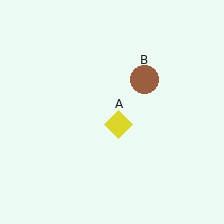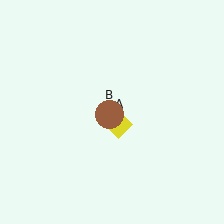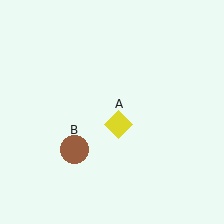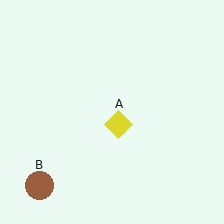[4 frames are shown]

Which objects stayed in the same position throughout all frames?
Yellow diamond (object A) remained stationary.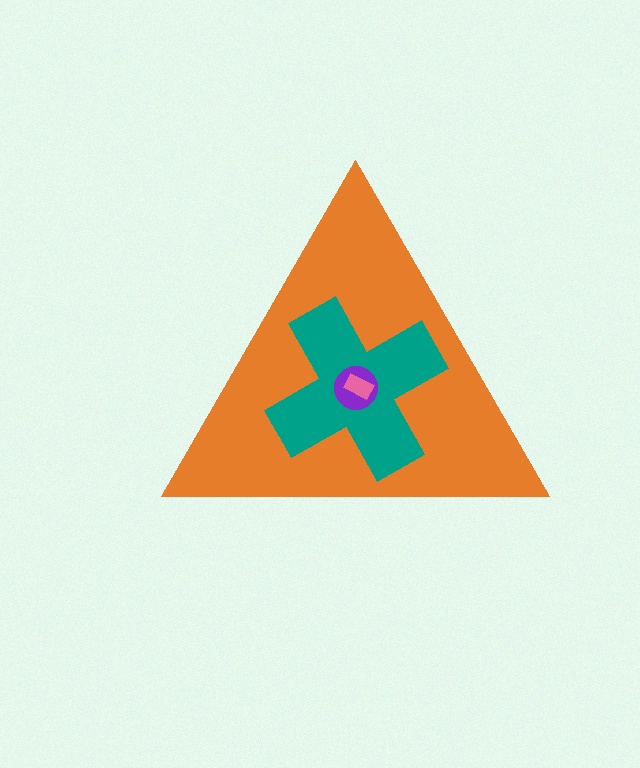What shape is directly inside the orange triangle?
The teal cross.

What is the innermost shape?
The pink rectangle.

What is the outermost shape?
The orange triangle.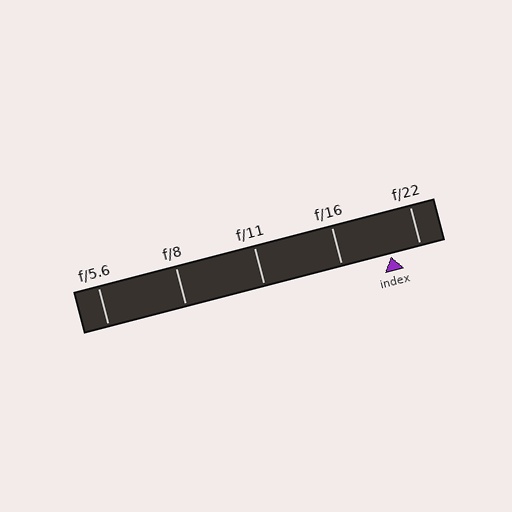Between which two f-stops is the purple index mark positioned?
The index mark is between f/16 and f/22.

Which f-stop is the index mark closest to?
The index mark is closest to f/22.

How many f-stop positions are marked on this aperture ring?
There are 5 f-stop positions marked.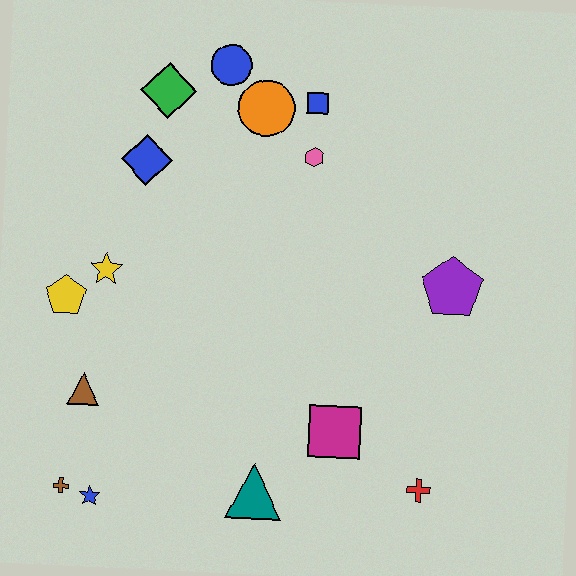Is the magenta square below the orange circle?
Yes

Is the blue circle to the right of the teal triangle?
No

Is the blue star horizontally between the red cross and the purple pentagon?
No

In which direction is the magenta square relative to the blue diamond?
The magenta square is below the blue diamond.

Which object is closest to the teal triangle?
The magenta square is closest to the teal triangle.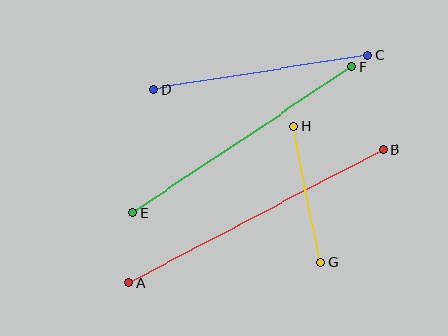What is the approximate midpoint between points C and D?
The midpoint is at approximately (261, 72) pixels.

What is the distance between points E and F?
The distance is approximately 263 pixels.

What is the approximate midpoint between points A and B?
The midpoint is at approximately (256, 216) pixels.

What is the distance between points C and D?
The distance is approximately 217 pixels.